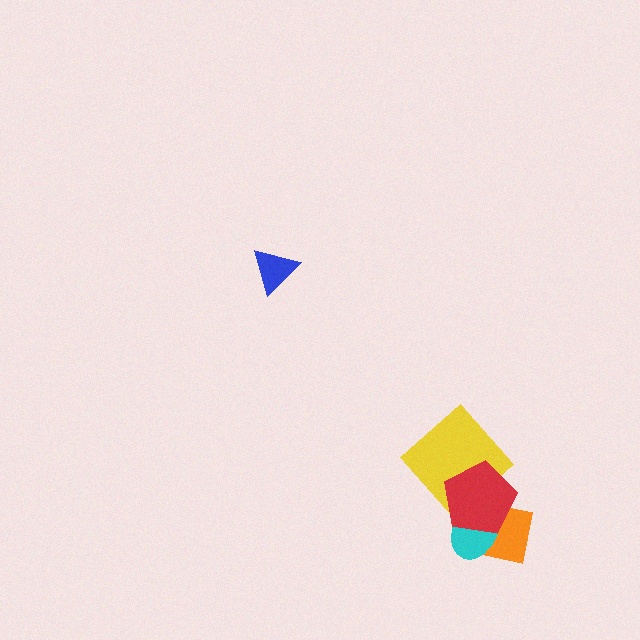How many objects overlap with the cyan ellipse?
2 objects overlap with the cyan ellipse.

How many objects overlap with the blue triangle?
0 objects overlap with the blue triangle.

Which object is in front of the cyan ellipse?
The red pentagon is in front of the cyan ellipse.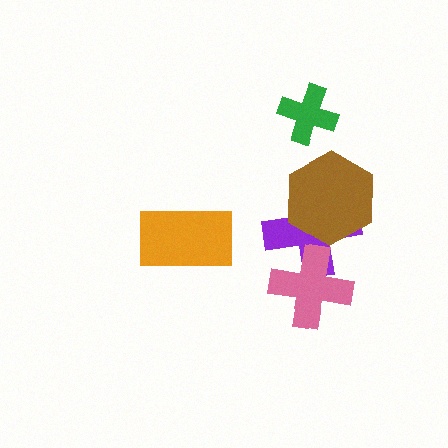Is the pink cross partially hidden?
No, no other shape covers it.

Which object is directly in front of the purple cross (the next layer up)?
The brown hexagon is directly in front of the purple cross.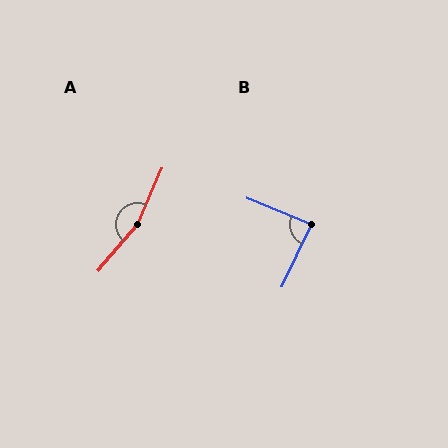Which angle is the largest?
A, at approximately 163 degrees.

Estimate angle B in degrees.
Approximately 87 degrees.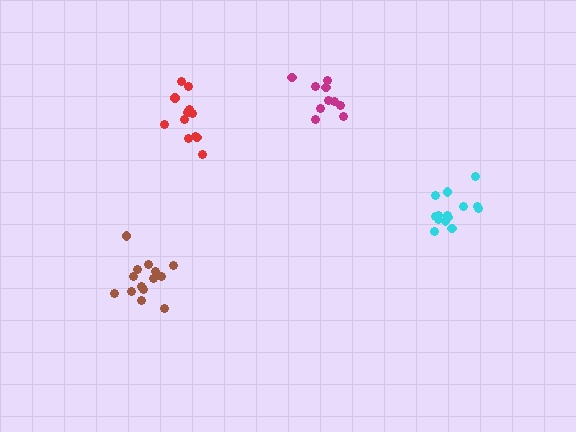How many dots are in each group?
Group 1: 14 dots, Group 2: 13 dots, Group 3: 10 dots, Group 4: 14 dots (51 total).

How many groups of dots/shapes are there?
There are 4 groups.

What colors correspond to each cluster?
The clusters are colored: cyan, red, magenta, brown.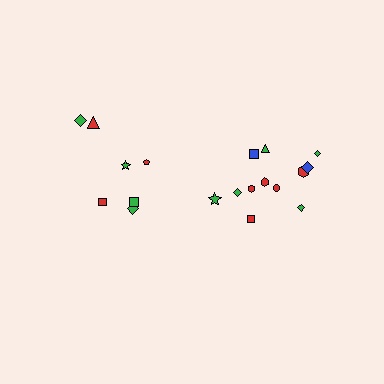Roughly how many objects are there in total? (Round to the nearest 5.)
Roughly 20 objects in total.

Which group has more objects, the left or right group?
The right group.